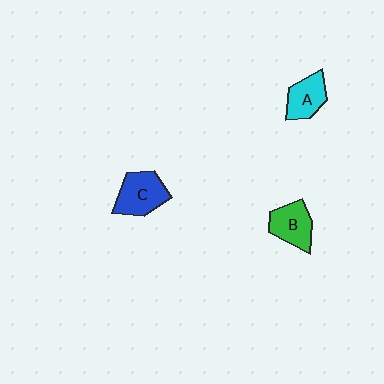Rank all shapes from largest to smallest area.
From largest to smallest: C (blue), B (green), A (cyan).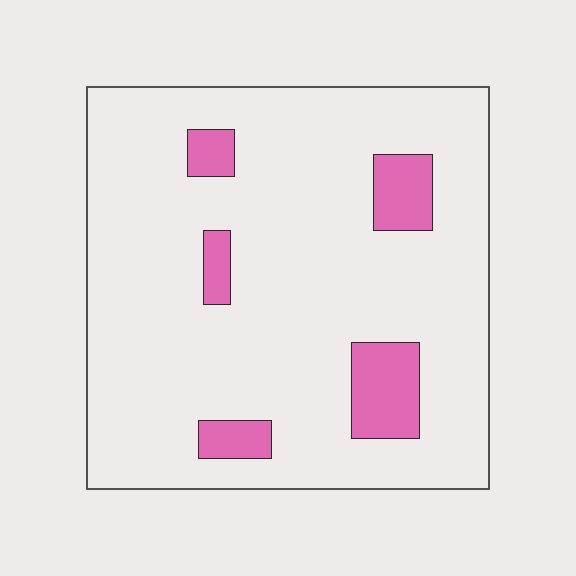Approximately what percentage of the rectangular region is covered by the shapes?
Approximately 10%.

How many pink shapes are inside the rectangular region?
5.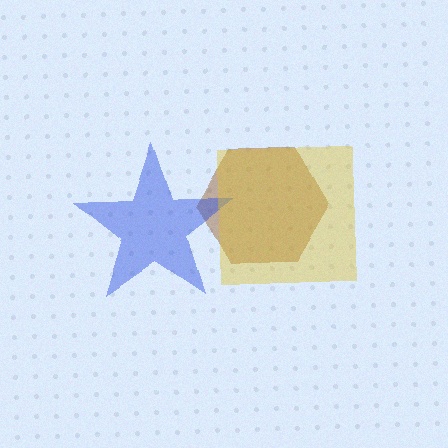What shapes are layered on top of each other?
The layered shapes are: a brown hexagon, a blue star, a yellow square.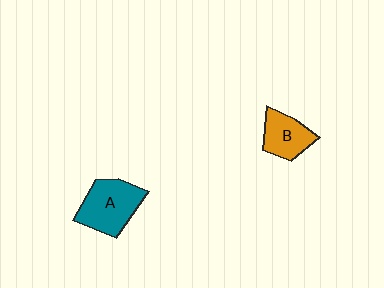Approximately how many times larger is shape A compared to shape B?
Approximately 1.5 times.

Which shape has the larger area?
Shape A (teal).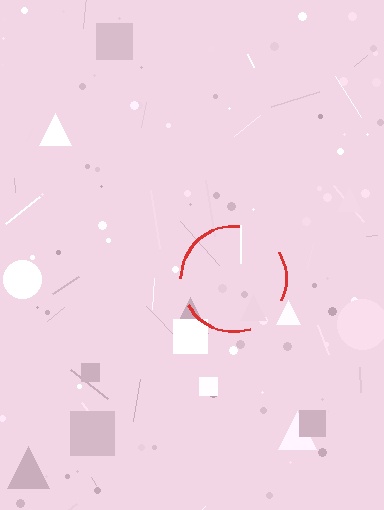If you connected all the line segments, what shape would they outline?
They would outline a circle.